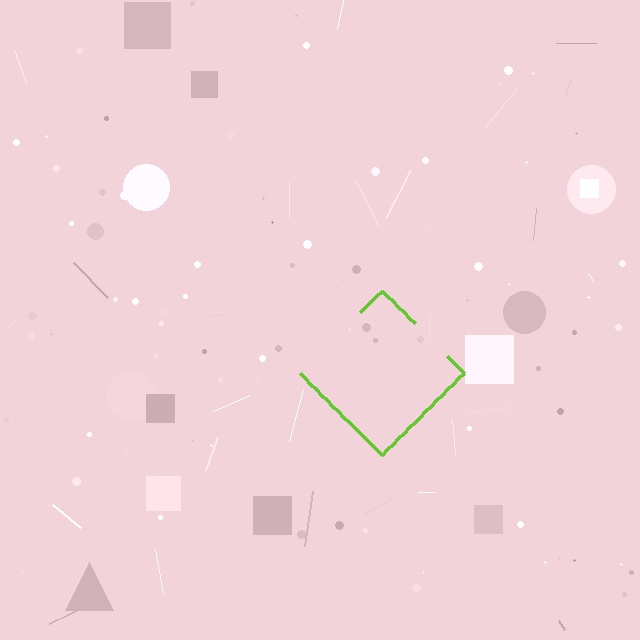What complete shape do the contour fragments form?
The contour fragments form a diamond.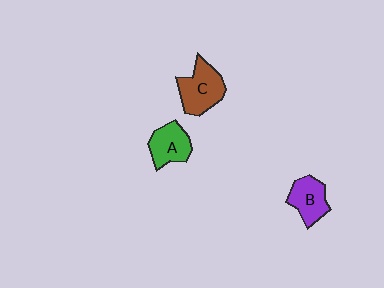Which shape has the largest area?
Shape C (brown).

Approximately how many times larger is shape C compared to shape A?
Approximately 1.3 times.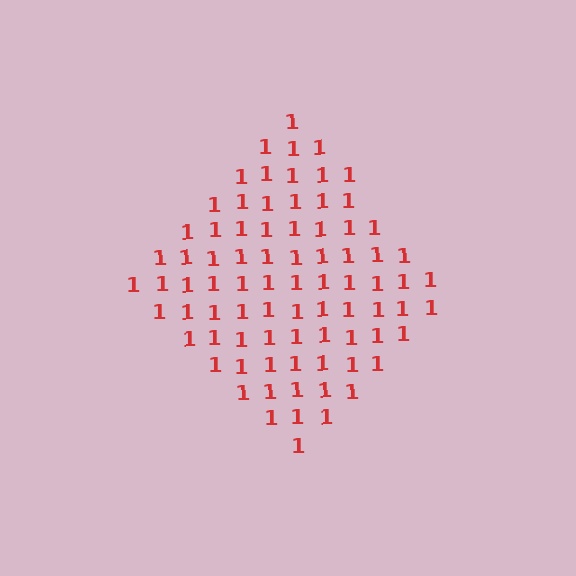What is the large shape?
The large shape is a diamond.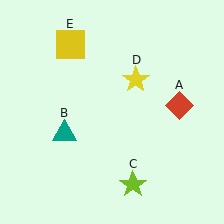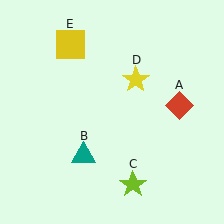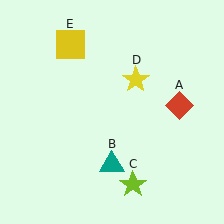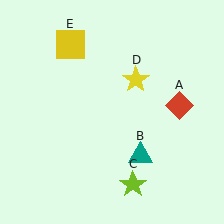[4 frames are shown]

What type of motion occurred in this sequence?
The teal triangle (object B) rotated counterclockwise around the center of the scene.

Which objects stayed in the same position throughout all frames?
Red diamond (object A) and lime star (object C) and yellow star (object D) and yellow square (object E) remained stationary.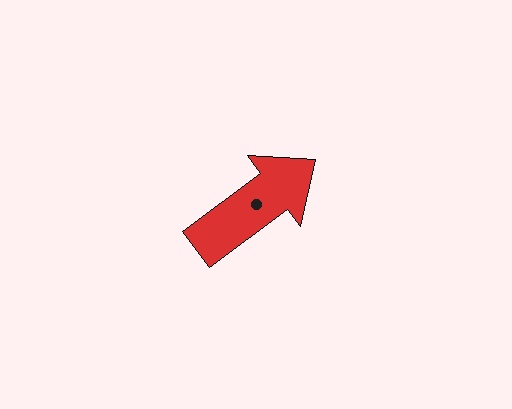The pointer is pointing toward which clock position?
Roughly 2 o'clock.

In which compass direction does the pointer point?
Northeast.